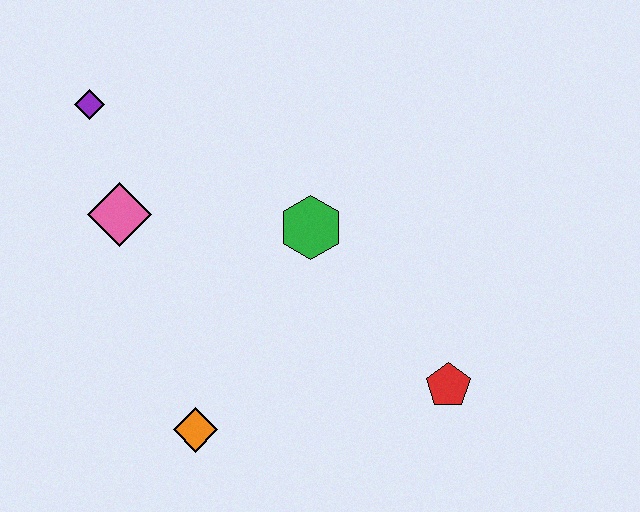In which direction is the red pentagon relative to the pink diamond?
The red pentagon is to the right of the pink diamond.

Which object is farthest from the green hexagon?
The purple diamond is farthest from the green hexagon.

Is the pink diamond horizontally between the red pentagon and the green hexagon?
No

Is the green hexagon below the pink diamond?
Yes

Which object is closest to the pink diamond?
The purple diamond is closest to the pink diamond.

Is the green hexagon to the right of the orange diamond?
Yes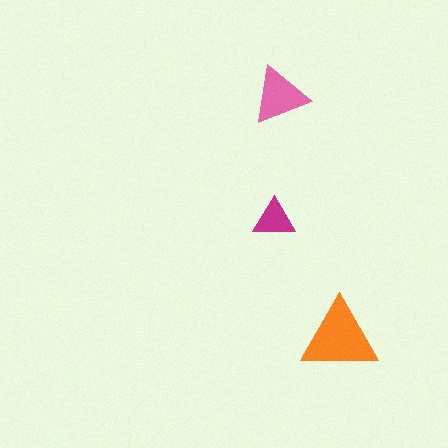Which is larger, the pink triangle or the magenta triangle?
The pink one.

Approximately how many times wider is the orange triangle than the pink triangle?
About 1.5 times wider.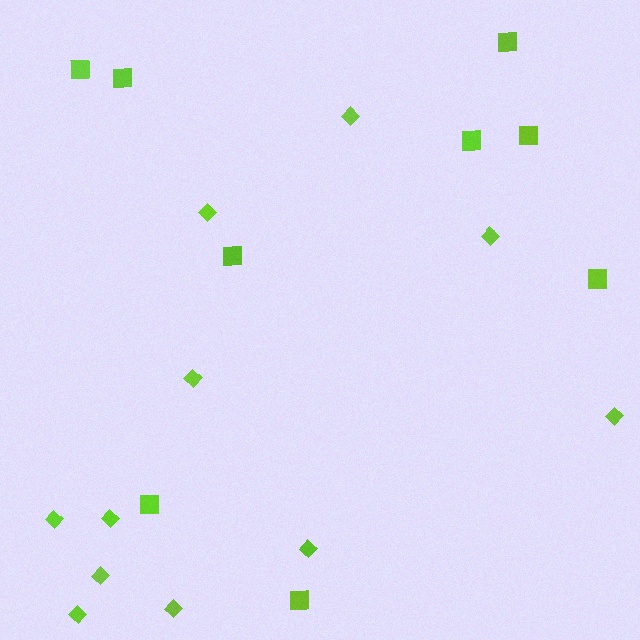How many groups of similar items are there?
There are 2 groups: one group of diamonds (11) and one group of squares (9).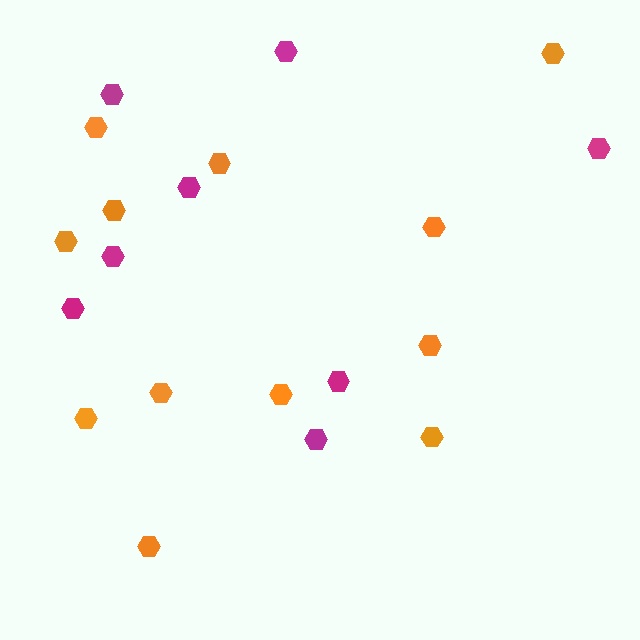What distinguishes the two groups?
There are 2 groups: one group of magenta hexagons (8) and one group of orange hexagons (12).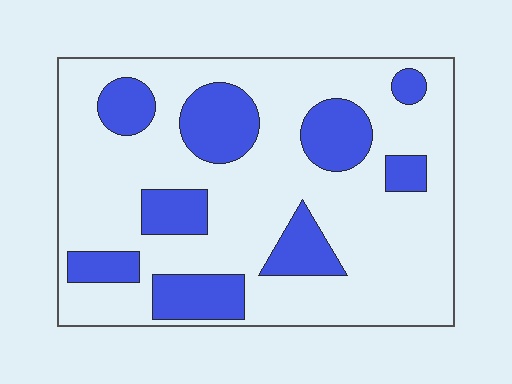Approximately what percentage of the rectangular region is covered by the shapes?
Approximately 25%.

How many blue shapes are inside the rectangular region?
9.